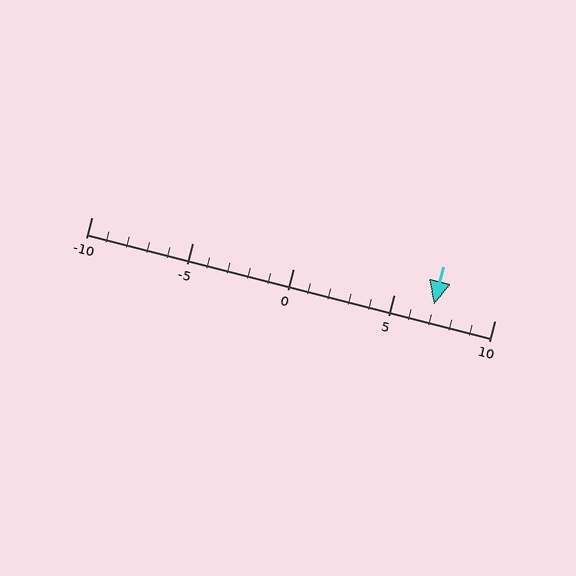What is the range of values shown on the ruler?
The ruler shows values from -10 to 10.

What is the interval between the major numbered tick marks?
The major tick marks are spaced 5 units apart.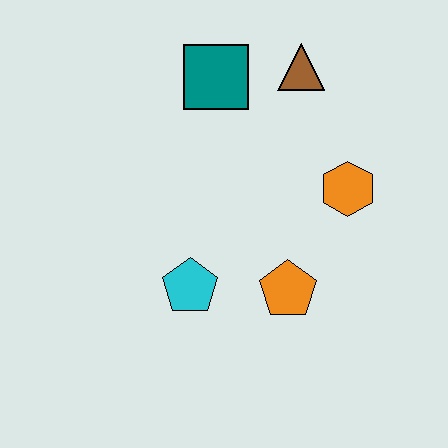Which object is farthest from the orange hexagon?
The cyan pentagon is farthest from the orange hexagon.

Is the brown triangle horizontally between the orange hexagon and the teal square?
Yes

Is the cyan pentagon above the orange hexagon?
No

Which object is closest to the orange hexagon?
The orange pentagon is closest to the orange hexagon.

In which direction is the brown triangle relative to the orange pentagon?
The brown triangle is above the orange pentagon.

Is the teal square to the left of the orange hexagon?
Yes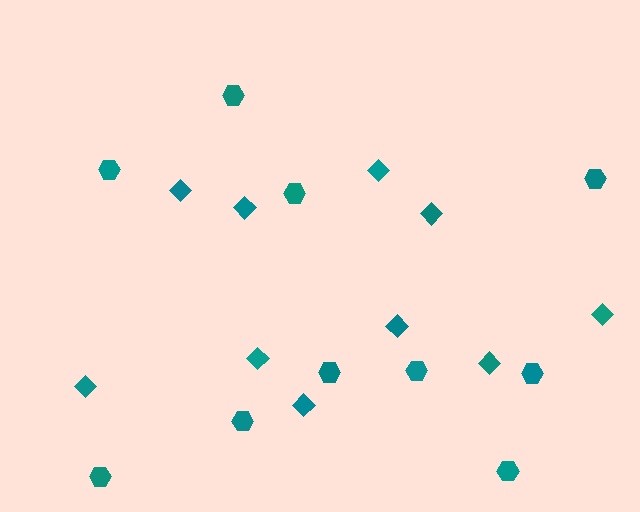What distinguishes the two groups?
There are 2 groups: one group of hexagons (10) and one group of diamonds (10).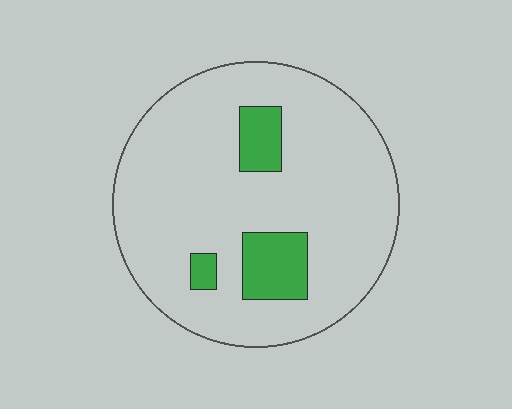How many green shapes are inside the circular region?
3.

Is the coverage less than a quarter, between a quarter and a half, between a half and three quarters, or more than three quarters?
Less than a quarter.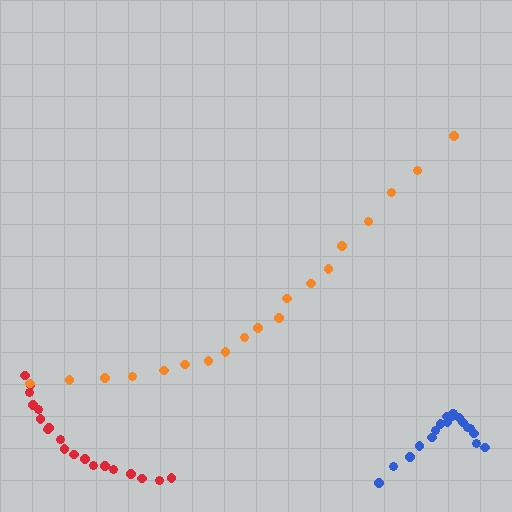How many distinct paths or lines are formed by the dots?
There are 3 distinct paths.